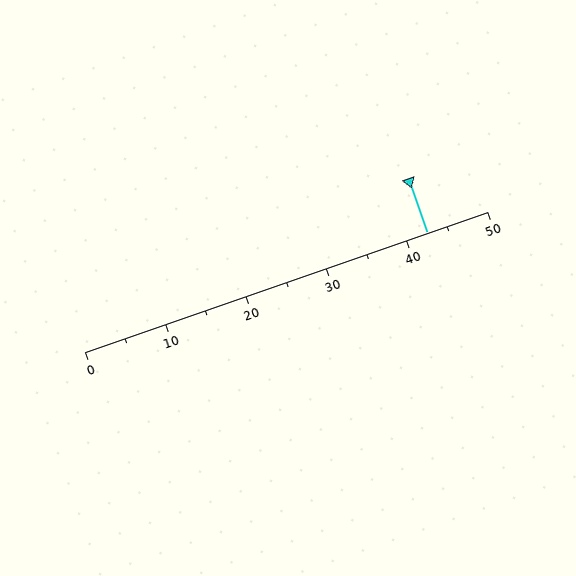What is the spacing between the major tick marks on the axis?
The major ticks are spaced 10 apart.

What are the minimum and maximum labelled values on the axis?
The axis runs from 0 to 50.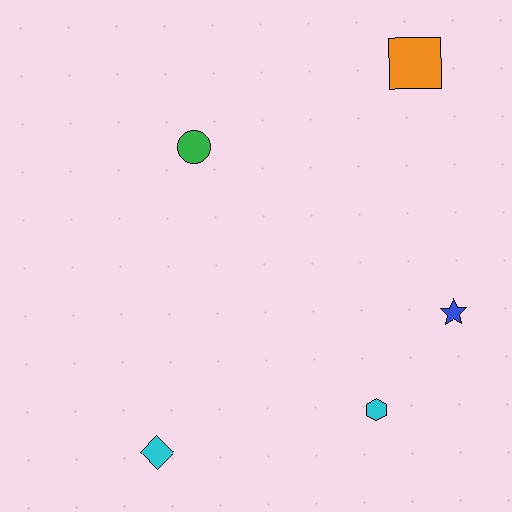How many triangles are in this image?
There are no triangles.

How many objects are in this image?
There are 5 objects.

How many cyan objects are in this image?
There are 2 cyan objects.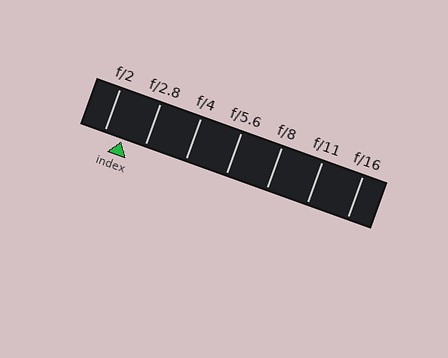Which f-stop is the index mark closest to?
The index mark is closest to f/2.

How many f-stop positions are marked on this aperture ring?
There are 7 f-stop positions marked.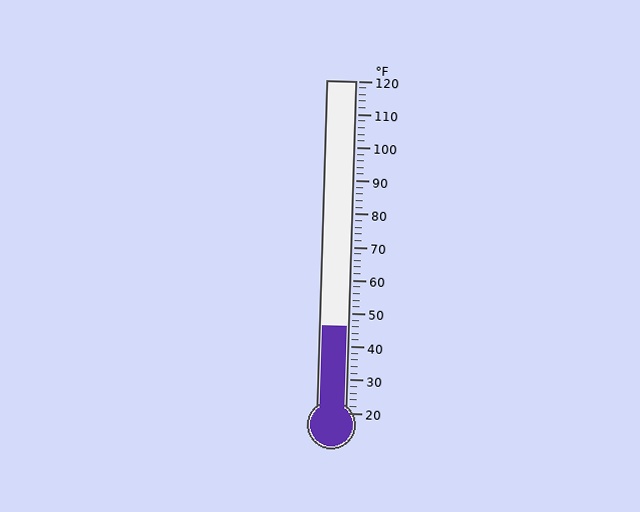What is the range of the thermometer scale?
The thermometer scale ranges from 20°F to 120°F.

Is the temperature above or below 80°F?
The temperature is below 80°F.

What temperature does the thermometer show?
The thermometer shows approximately 46°F.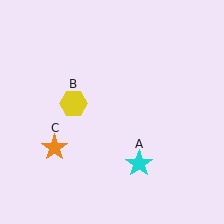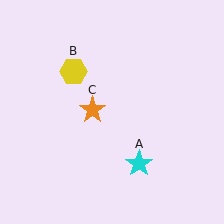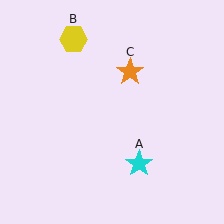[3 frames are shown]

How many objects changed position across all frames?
2 objects changed position: yellow hexagon (object B), orange star (object C).